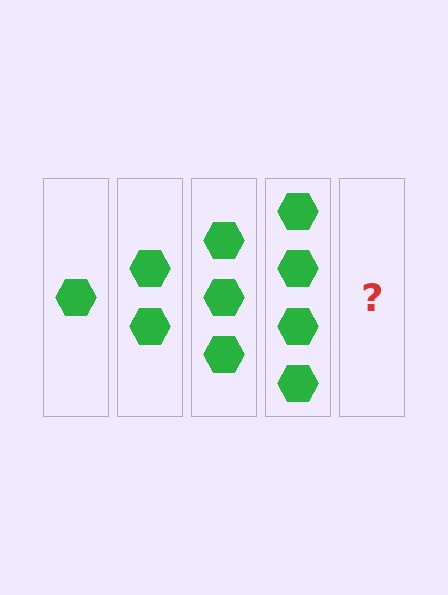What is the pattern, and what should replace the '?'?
The pattern is that each step adds one more hexagon. The '?' should be 5 hexagons.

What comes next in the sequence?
The next element should be 5 hexagons.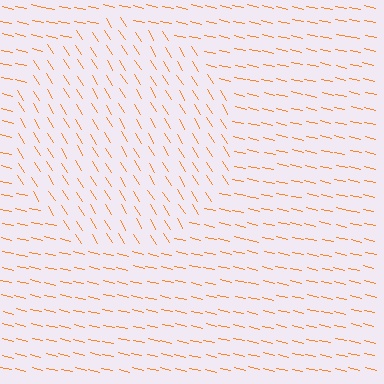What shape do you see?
I see a circle.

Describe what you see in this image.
The image is filled with small orange line segments. A circle region in the image has lines oriented differently from the surrounding lines, creating a visible texture boundary.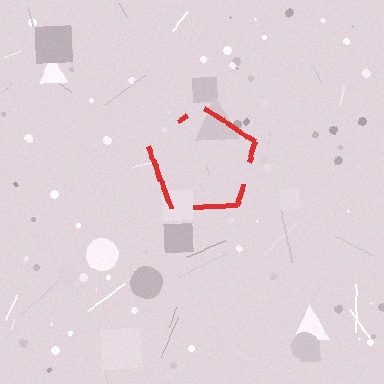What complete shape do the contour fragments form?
The contour fragments form a pentagon.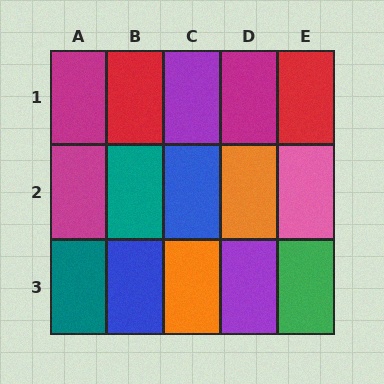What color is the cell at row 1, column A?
Magenta.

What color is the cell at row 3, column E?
Green.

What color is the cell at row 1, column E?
Red.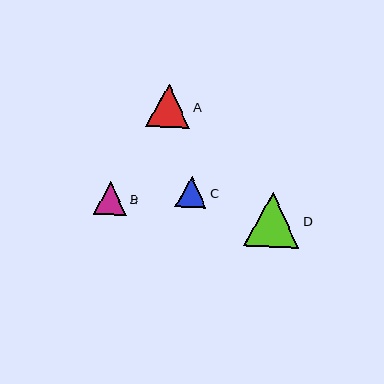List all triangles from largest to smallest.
From largest to smallest: D, A, B, C.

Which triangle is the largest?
Triangle D is the largest with a size of approximately 55 pixels.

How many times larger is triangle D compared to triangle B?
Triangle D is approximately 1.7 times the size of triangle B.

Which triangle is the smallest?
Triangle C is the smallest with a size of approximately 31 pixels.